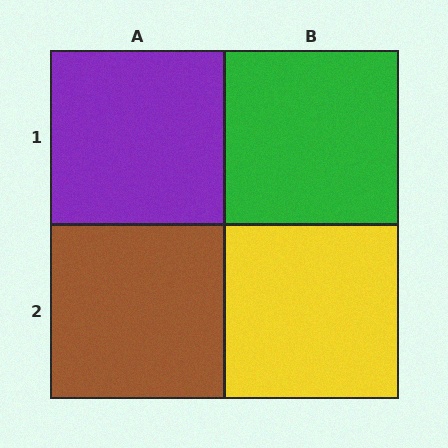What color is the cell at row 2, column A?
Brown.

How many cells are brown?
1 cell is brown.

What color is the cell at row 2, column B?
Yellow.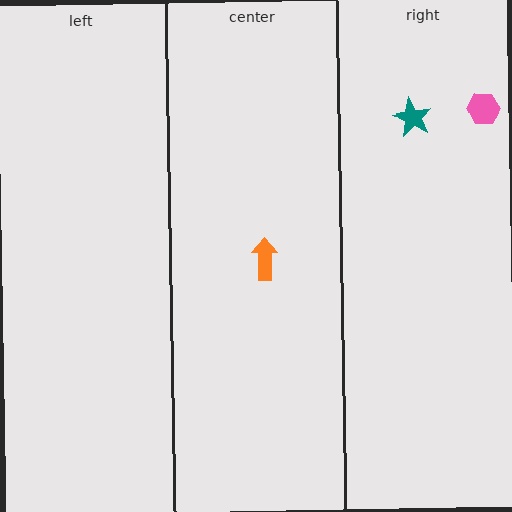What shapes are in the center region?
The orange arrow.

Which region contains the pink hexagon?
The right region.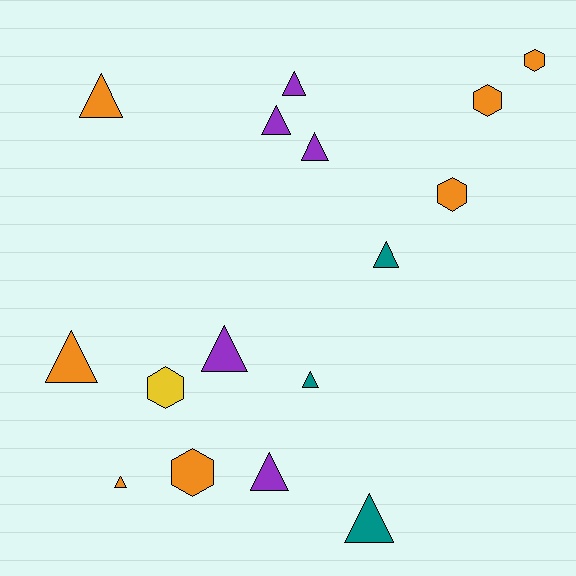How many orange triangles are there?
There are 3 orange triangles.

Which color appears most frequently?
Orange, with 7 objects.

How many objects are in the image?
There are 16 objects.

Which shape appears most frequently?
Triangle, with 11 objects.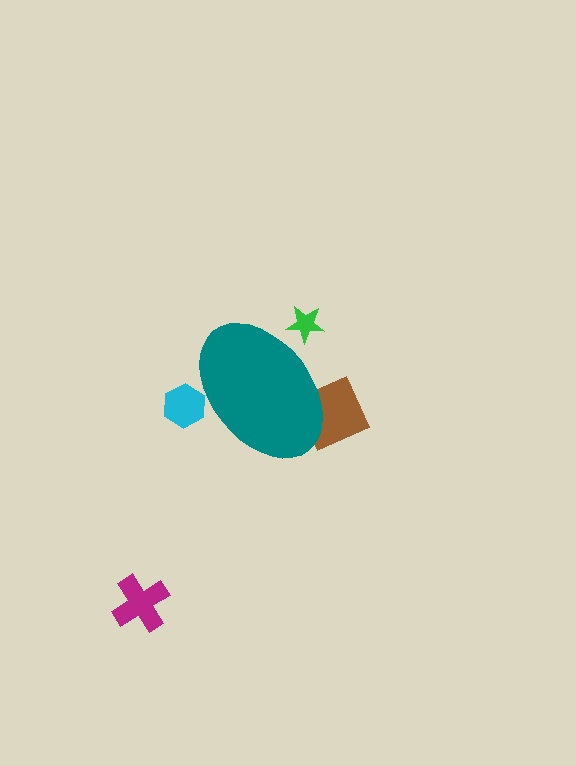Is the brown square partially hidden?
Yes, the brown square is partially hidden behind the teal ellipse.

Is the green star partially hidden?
Yes, the green star is partially hidden behind the teal ellipse.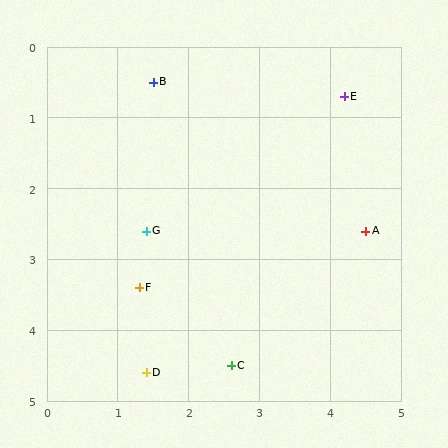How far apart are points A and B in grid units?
Points A and B are about 3.7 grid units apart.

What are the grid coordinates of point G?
Point G is at approximately (1.4, 2.6).